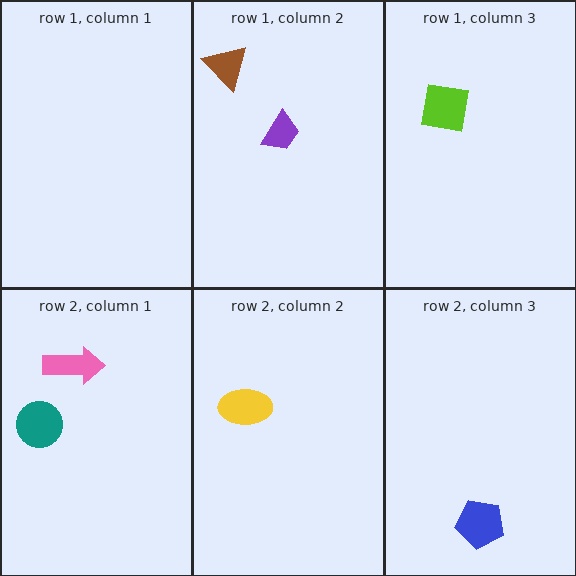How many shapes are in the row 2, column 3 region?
1.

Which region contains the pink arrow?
The row 2, column 1 region.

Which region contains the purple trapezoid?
The row 1, column 2 region.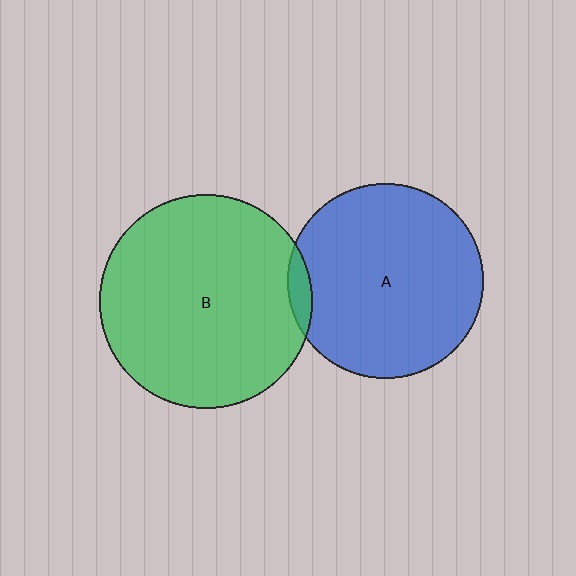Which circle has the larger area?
Circle B (green).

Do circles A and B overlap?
Yes.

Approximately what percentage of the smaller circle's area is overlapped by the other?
Approximately 5%.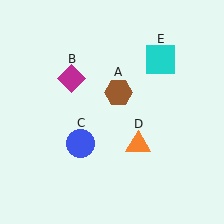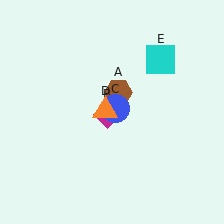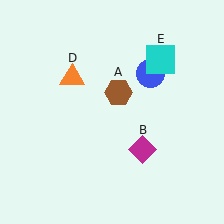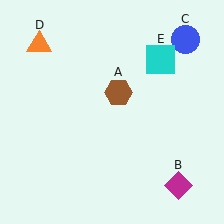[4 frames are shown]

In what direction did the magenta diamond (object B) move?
The magenta diamond (object B) moved down and to the right.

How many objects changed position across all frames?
3 objects changed position: magenta diamond (object B), blue circle (object C), orange triangle (object D).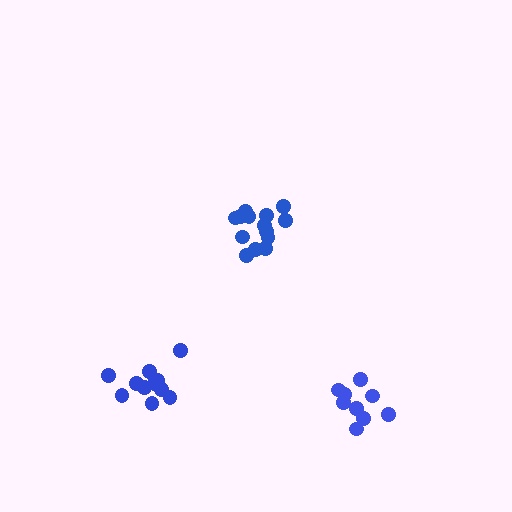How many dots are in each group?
Group 1: 14 dots, Group 2: 12 dots, Group 3: 9 dots (35 total).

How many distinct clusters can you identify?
There are 3 distinct clusters.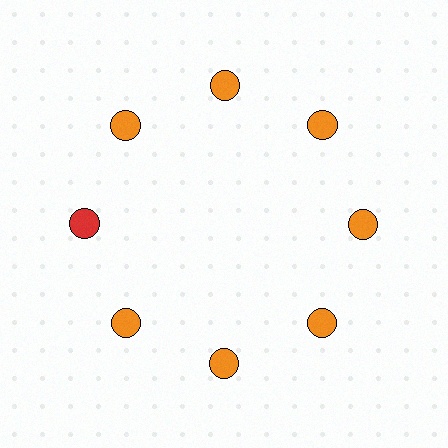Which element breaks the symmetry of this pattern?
The red circle at roughly the 9 o'clock position breaks the symmetry. All other shapes are orange circles.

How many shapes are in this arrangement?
There are 8 shapes arranged in a ring pattern.